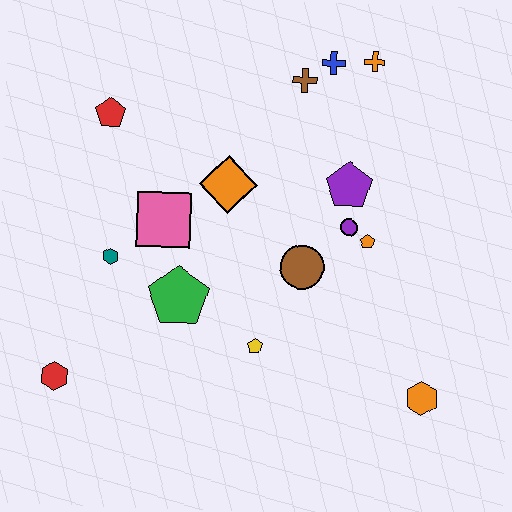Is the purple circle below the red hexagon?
No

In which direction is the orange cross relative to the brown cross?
The orange cross is to the right of the brown cross.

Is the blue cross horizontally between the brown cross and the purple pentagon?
Yes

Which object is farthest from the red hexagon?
The orange cross is farthest from the red hexagon.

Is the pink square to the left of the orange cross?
Yes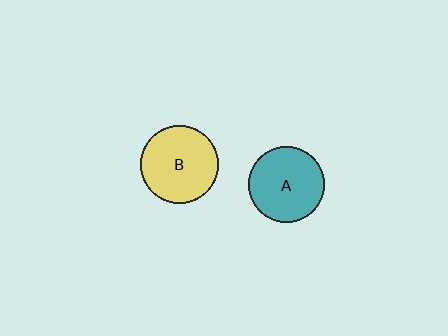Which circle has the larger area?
Circle B (yellow).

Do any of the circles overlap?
No, none of the circles overlap.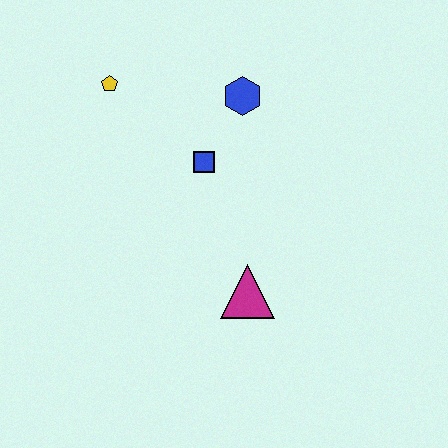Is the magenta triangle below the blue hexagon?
Yes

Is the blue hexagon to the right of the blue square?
Yes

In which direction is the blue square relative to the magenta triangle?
The blue square is above the magenta triangle.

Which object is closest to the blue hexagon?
The blue square is closest to the blue hexagon.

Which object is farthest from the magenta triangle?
The yellow pentagon is farthest from the magenta triangle.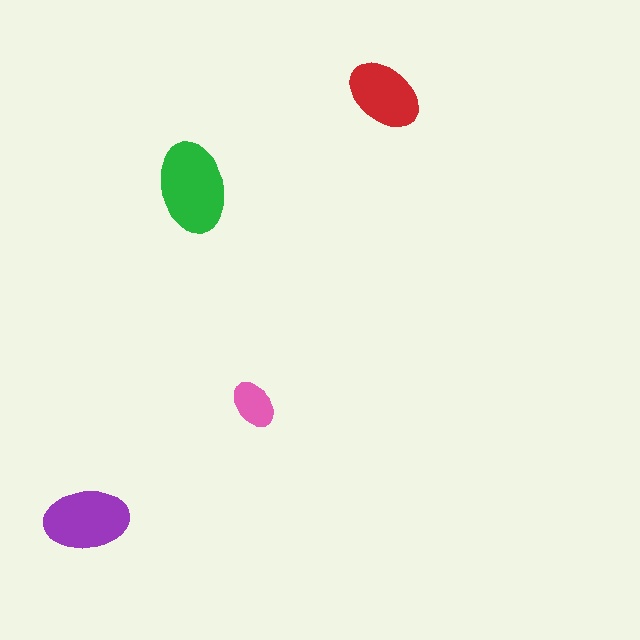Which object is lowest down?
The purple ellipse is bottommost.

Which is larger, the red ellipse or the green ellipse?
The green one.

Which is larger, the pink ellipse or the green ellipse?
The green one.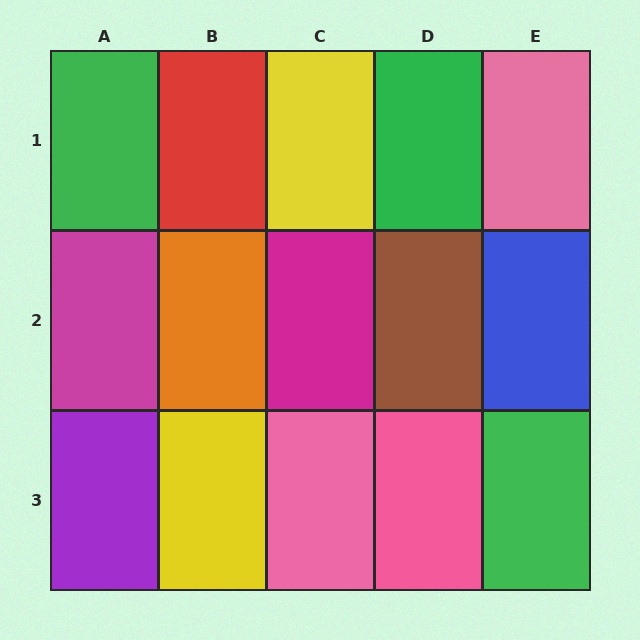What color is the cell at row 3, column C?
Pink.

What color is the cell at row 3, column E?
Green.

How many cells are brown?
1 cell is brown.